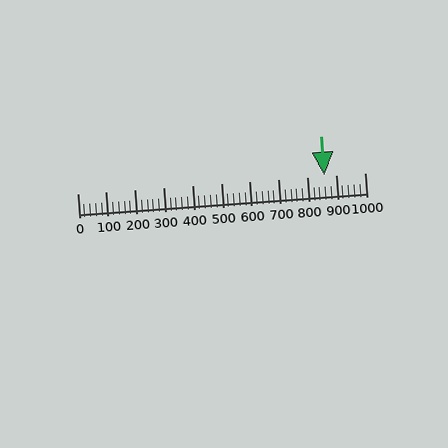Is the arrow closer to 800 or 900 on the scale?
The arrow is closer to 900.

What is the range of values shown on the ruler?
The ruler shows values from 0 to 1000.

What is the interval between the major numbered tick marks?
The major tick marks are spaced 100 units apart.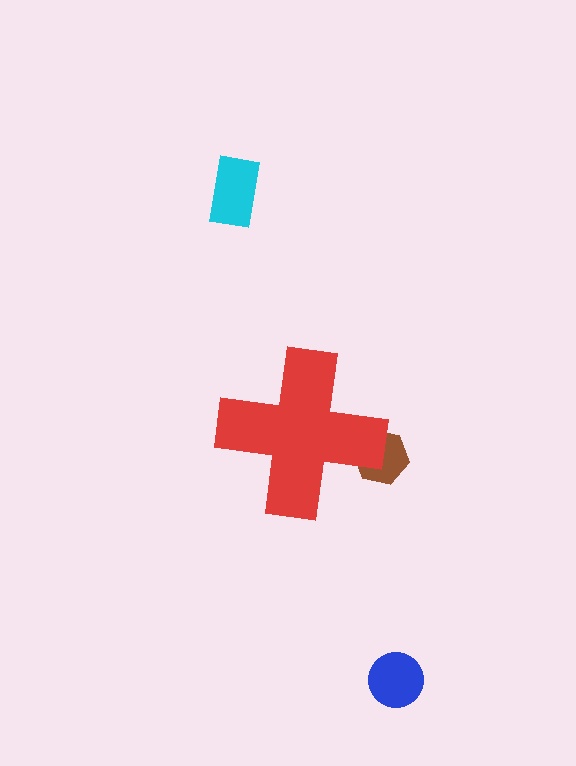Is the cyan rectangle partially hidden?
No, the cyan rectangle is fully visible.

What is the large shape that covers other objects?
A red cross.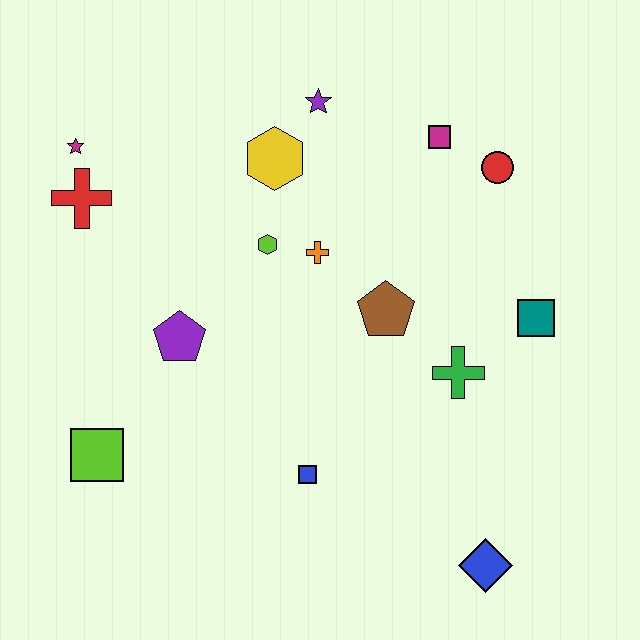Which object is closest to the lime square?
The purple pentagon is closest to the lime square.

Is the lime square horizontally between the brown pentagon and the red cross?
Yes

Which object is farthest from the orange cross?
The blue diamond is farthest from the orange cross.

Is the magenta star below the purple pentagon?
No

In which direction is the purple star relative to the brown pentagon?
The purple star is above the brown pentagon.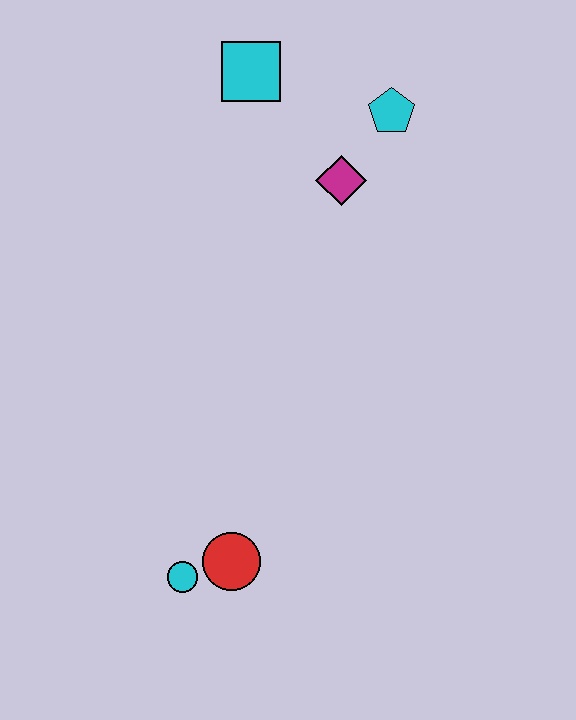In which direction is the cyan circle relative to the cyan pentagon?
The cyan circle is below the cyan pentagon.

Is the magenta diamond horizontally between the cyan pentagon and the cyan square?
Yes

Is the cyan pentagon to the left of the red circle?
No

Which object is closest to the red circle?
The cyan circle is closest to the red circle.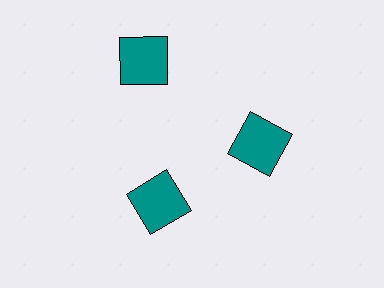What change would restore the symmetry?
The symmetry would be restored by moving it inward, back onto the ring so that all 3 squares sit at equal angles and equal distance from the center.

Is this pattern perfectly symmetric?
No. The 3 teal squares are arranged in a ring, but one element near the 11 o'clock position is pushed outward from the center, breaking the 3-fold rotational symmetry.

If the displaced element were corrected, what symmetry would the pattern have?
It would have 3-fold rotational symmetry — the pattern would map onto itself every 120 degrees.